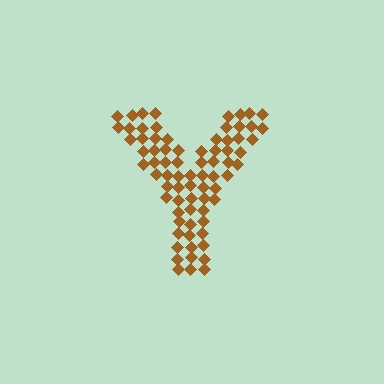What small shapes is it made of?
It is made of small diamonds.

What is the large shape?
The large shape is the letter Y.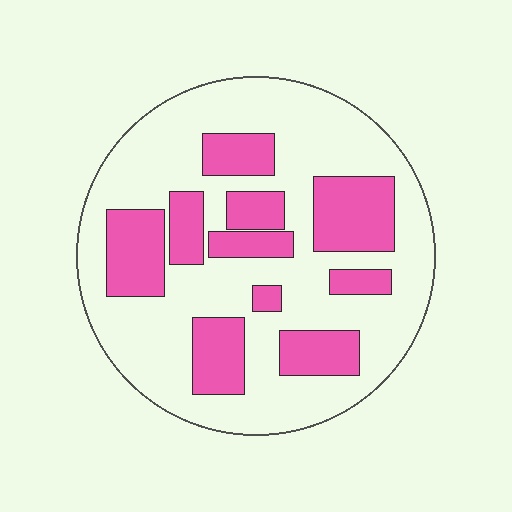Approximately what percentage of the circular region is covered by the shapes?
Approximately 30%.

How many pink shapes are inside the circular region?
10.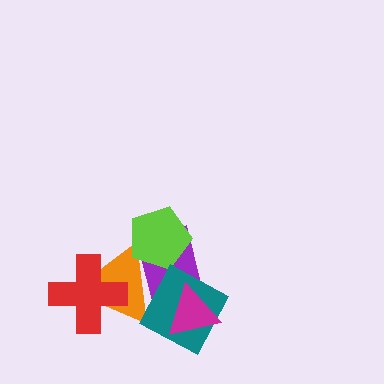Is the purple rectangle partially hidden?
Yes, it is partially covered by another shape.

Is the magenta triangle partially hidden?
No, no other shape covers it.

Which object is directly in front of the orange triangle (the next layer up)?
The red cross is directly in front of the orange triangle.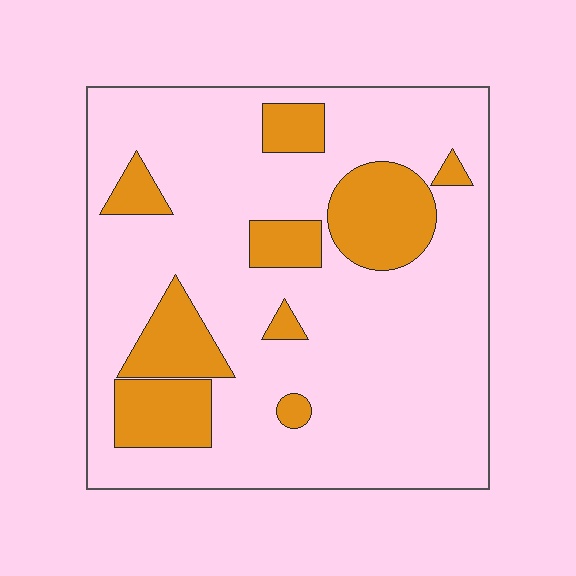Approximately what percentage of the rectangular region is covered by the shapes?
Approximately 20%.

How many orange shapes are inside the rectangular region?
9.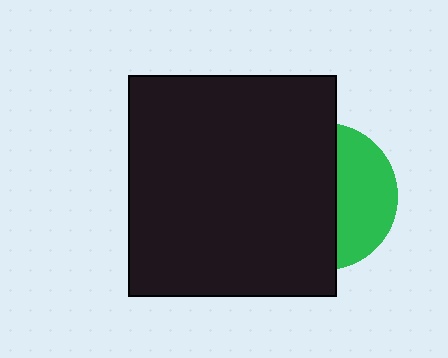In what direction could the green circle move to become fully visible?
The green circle could move right. That would shift it out from behind the black rectangle entirely.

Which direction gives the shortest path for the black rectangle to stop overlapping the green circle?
Moving left gives the shortest separation.